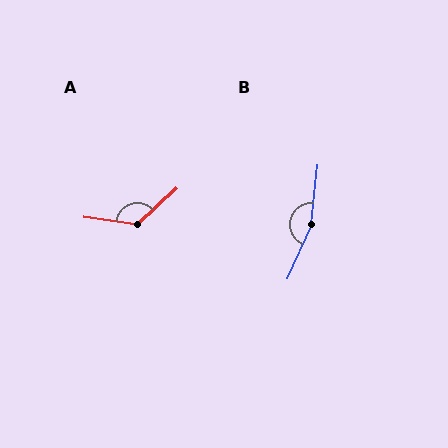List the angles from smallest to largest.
A (129°), B (162°).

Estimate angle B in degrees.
Approximately 162 degrees.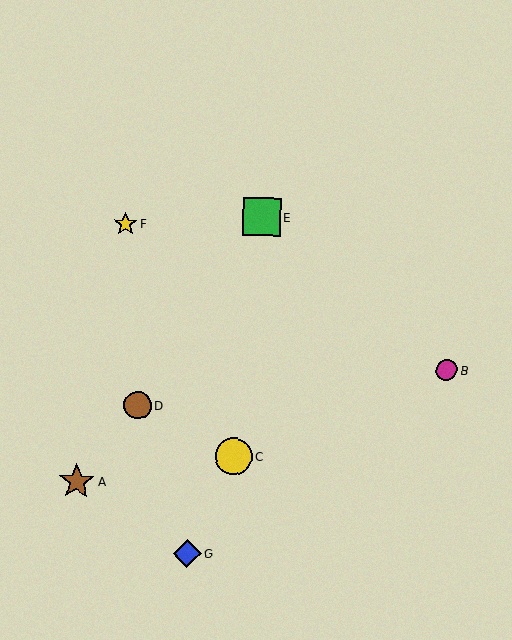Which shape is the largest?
The green square (labeled E) is the largest.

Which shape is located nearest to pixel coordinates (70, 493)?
The brown star (labeled A) at (77, 482) is nearest to that location.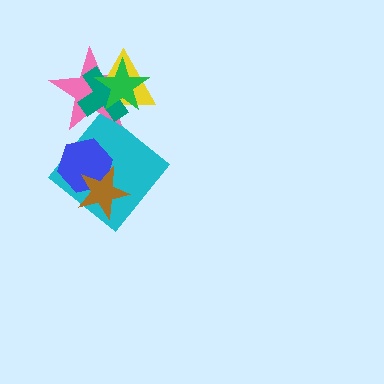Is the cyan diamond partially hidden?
Yes, it is partially covered by another shape.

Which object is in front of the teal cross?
The green star is in front of the teal cross.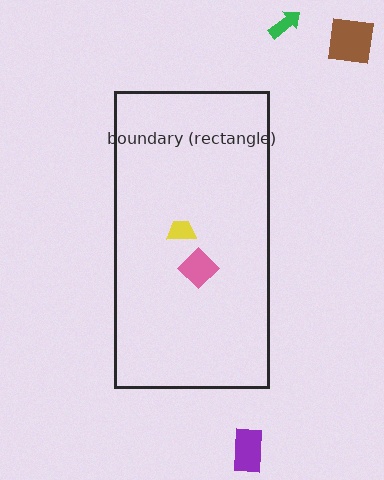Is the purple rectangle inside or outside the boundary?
Outside.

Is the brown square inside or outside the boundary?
Outside.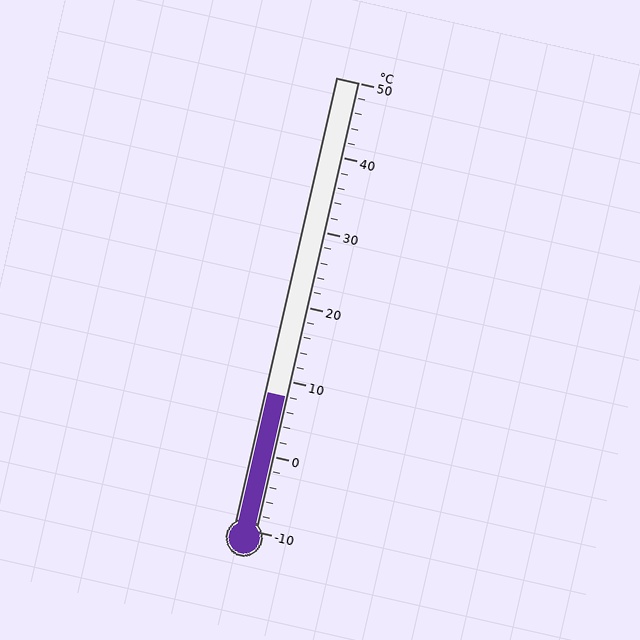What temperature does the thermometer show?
The thermometer shows approximately 8°C.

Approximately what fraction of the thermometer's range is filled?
The thermometer is filled to approximately 30% of its range.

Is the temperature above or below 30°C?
The temperature is below 30°C.